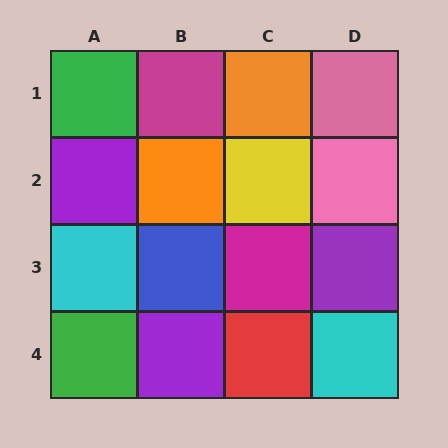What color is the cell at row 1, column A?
Green.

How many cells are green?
2 cells are green.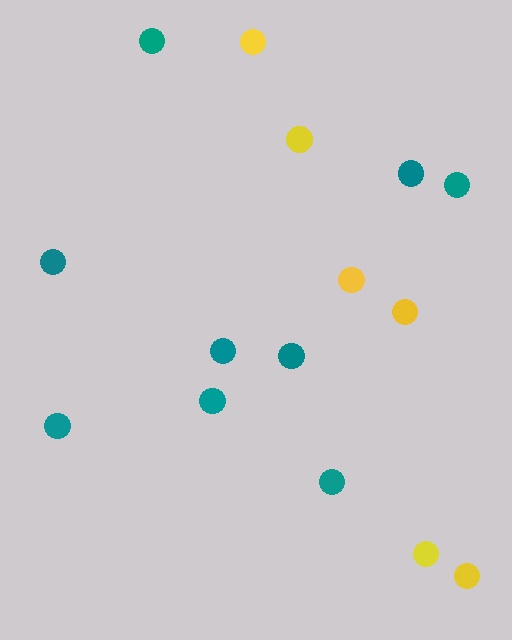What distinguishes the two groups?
There are 2 groups: one group of yellow circles (6) and one group of teal circles (9).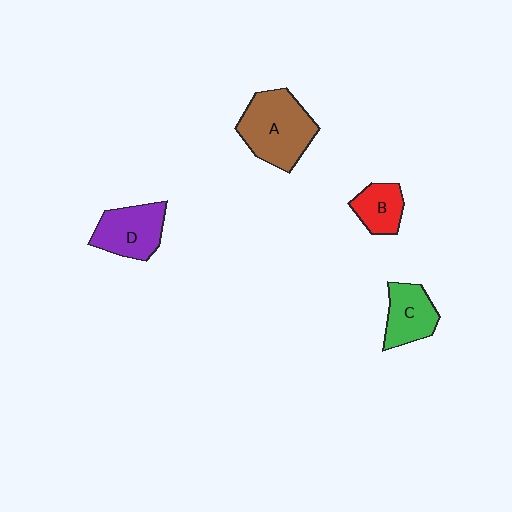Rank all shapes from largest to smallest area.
From largest to smallest: A (brown), D (purple), C (green), B (red).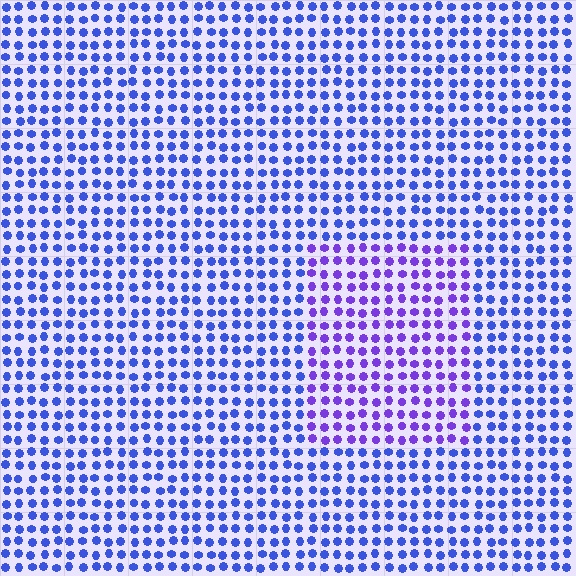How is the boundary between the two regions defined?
The boundary is defined purely by a slight shift in hue (about 33 degrees). Spacing, size, and orientation are identical on both sides.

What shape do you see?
I see a rectangle.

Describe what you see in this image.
The image is filled with small blue elements in a uniform arrangement. A rectangle-shaped region is visible where the elements are tinted to a slightly different hue, forming a subtle color boundary.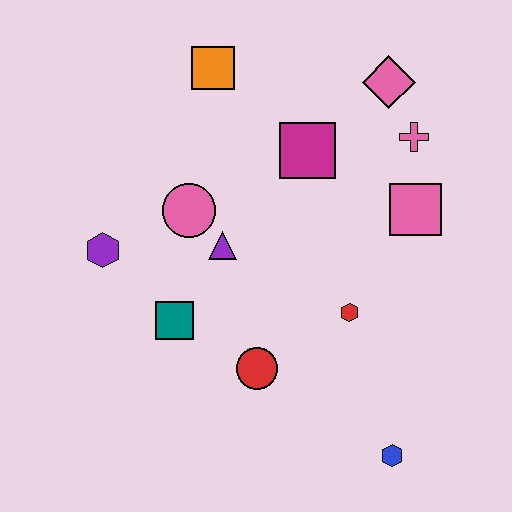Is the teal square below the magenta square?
Yes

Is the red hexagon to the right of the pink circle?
Yes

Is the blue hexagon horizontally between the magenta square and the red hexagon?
No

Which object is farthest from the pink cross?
The purple hexagon is farthest from the pink cross.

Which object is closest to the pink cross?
The pink diamond is closest to the pink cross.